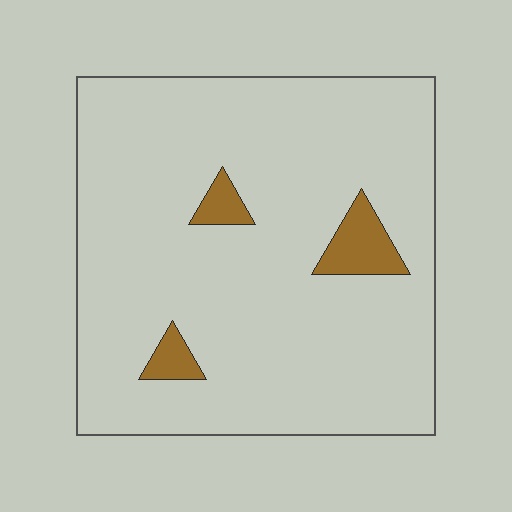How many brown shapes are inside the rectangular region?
3.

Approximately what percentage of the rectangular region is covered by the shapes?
Approximately 5%.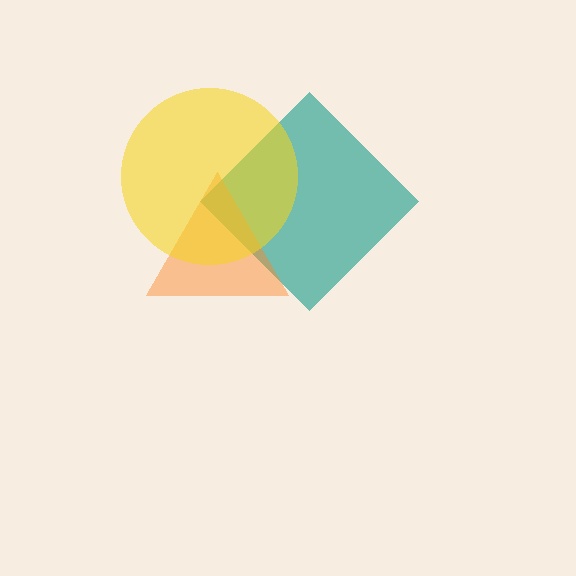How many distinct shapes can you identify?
There are 3 distinct shapes: a teal diamond, an orange triangle, a yellow circle.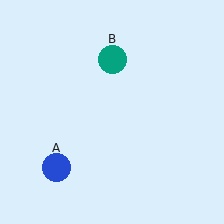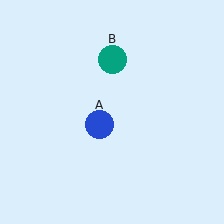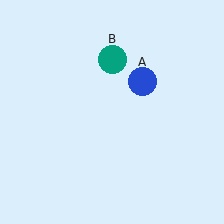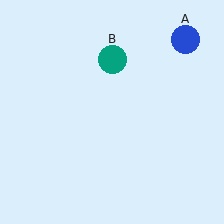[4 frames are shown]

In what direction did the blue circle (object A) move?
The blue circle (object A) moved up and to the right.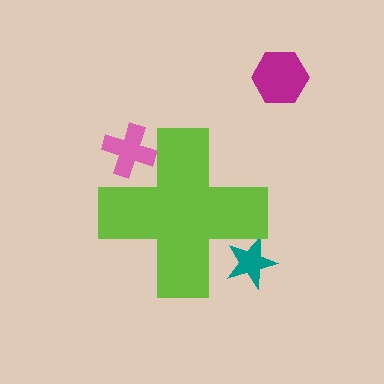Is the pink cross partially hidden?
Yes, the pink cross is partially hidden behind the lime cross.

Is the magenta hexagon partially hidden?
No, the magenta hexagon is fully visible.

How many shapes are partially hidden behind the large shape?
2 shapes are partially hidden.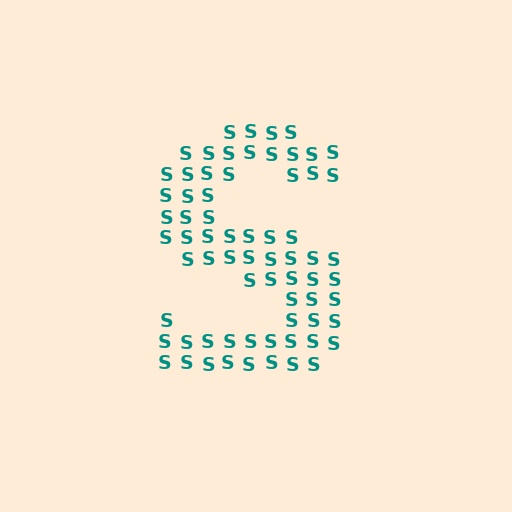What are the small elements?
The small elements are letter S's.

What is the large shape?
The large shape is the letter S.